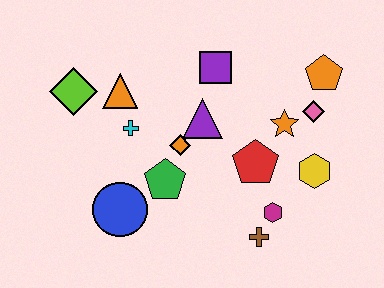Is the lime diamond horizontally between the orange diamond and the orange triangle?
No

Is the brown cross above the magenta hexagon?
No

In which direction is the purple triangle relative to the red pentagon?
The purple triangle is to the left of the red pentagon.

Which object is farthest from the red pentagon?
The lime diamond is farthest from the red pentagon.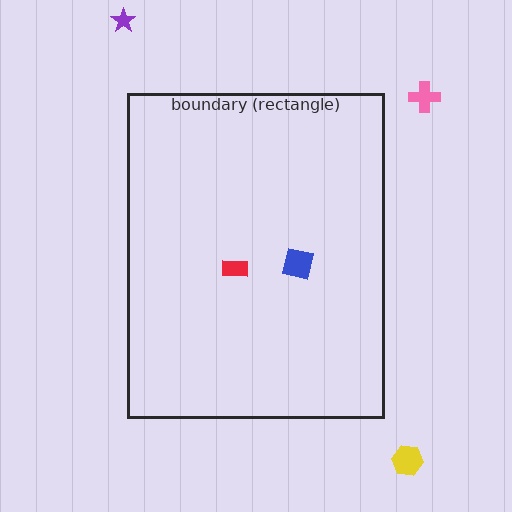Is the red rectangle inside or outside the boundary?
Inside.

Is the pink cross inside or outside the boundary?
Outside.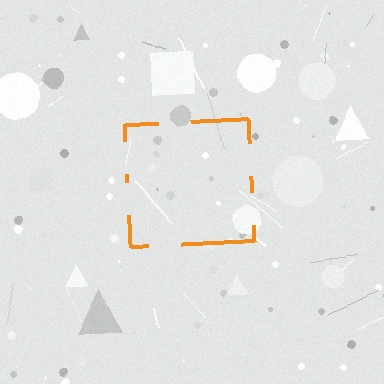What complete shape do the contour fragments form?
The contour fragments form a square.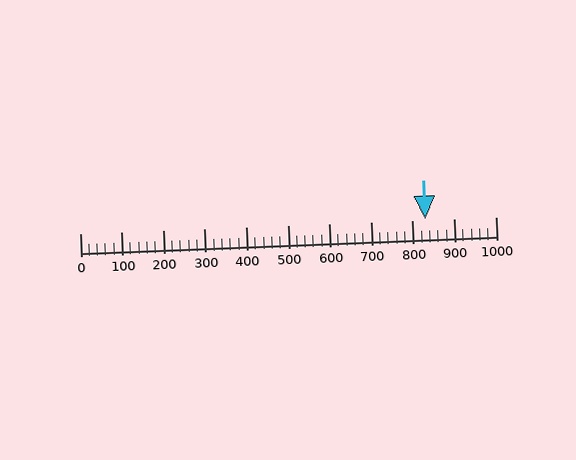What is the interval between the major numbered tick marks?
The major tick marks are spaced 100 units apart.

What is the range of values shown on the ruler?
The ruler shows values from 0 to 1000.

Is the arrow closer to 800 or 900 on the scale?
The arrow is closer to 800.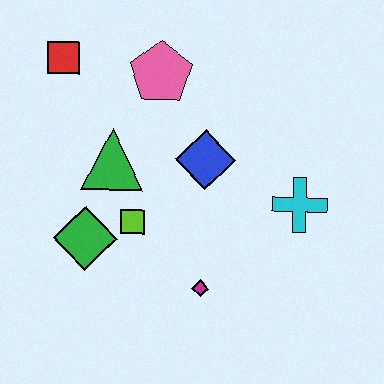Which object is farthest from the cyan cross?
The red square is farthest from the cyan cross.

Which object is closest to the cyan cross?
The blue diamond is closest to the cyan cross.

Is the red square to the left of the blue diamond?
Yes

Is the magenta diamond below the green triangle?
Yes